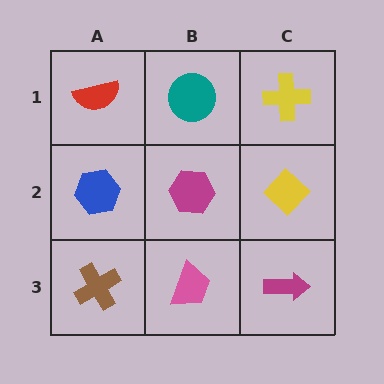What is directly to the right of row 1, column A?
A teal circle.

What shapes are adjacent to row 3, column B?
A magenta hexagon (row 2, column B), a brown cross (row 3, column A), a magenta arrow (row 3, column C).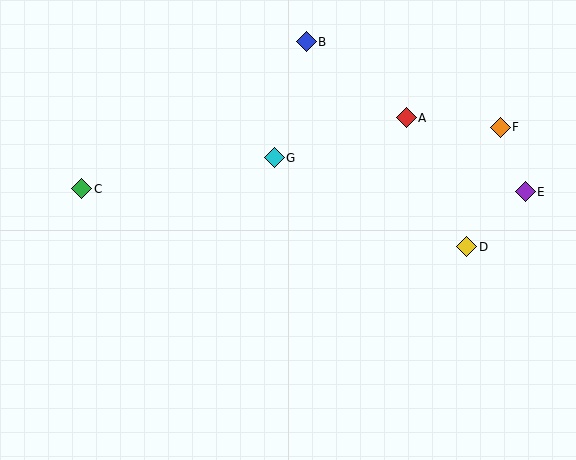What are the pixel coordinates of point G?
Point G is at (274, 158).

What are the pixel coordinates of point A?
Point A is at (406, 118).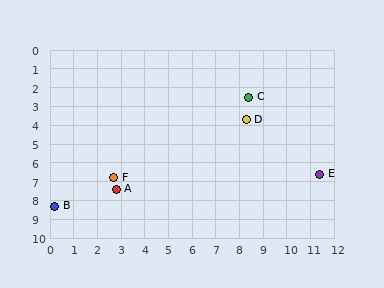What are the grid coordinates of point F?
Point F is at approximately (2.7, 6.8).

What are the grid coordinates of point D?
Point D is at approximately (8.3, 3.7).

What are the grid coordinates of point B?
Point B is at approximately (0.2, 8.3).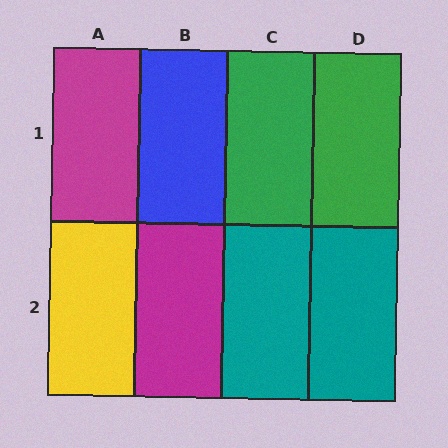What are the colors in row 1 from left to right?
Magenta, blue, green, green.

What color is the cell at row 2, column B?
Magenta.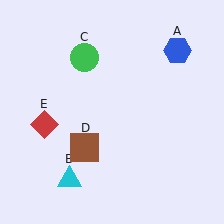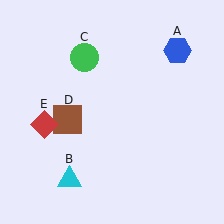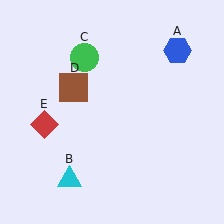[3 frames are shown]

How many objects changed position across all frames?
1 object changed position: brown square (object D).